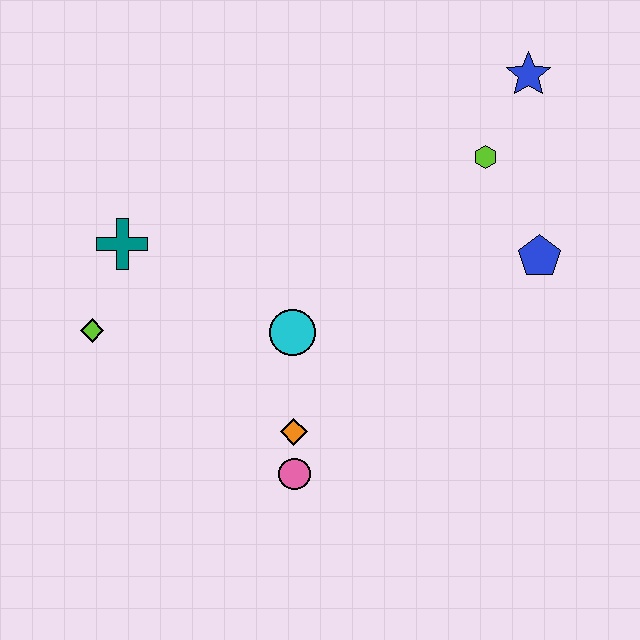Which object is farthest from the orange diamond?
The blue star is farthest from the orange diamond.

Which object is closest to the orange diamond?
The pink circle is closest to the orange diamond.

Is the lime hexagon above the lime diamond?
Yes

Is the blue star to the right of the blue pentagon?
No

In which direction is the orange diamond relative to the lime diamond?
The orange diamond is to the right of the lime diamond.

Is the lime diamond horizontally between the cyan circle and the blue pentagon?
No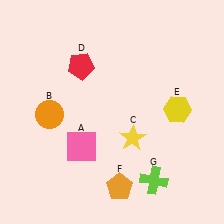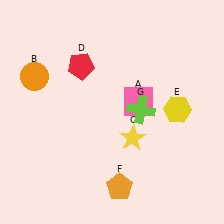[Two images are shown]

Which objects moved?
The objects that moved are: the pink square (A), the orange circle (B), the lime cross (G).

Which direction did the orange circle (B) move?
The orange circle (B) moved up.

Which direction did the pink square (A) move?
The pink square (A) moved right.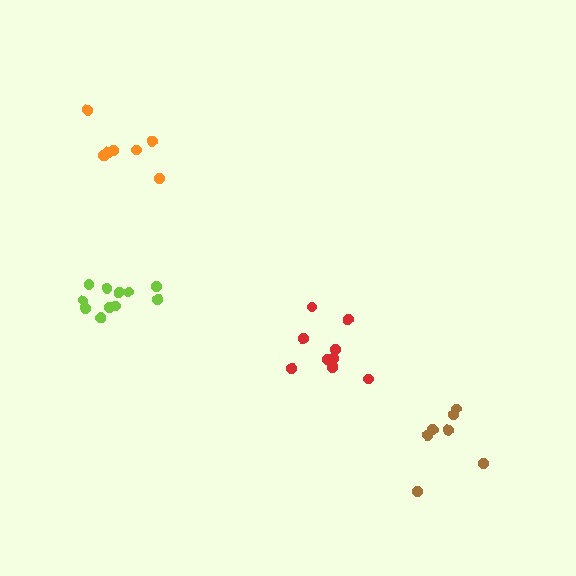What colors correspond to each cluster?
The clusters are colored: red, brown, lime, orange.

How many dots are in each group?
Group 1: 9 dots, Group 2: 8 dots, Group 3: 11 dots, Group 4: 7 dots (35 total).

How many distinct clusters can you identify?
There are 4 distinct clusters.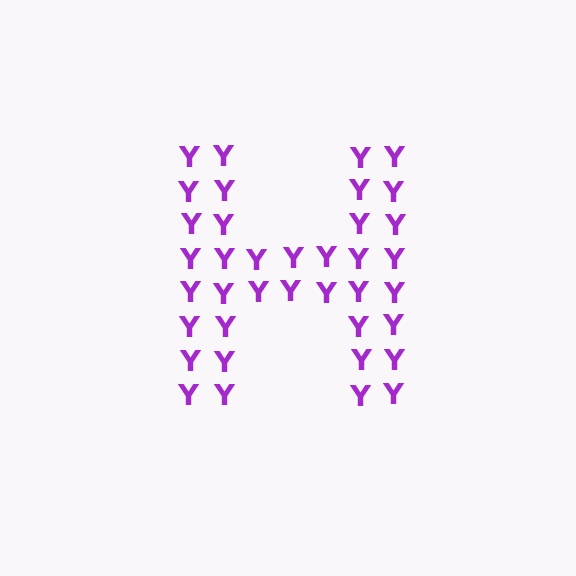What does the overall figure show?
The overall figure shows the letter H.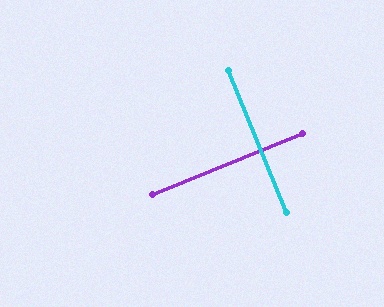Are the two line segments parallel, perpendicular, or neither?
Perpendicular — they meet at approximately 90°.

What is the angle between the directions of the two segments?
Approximately 90 degrees.